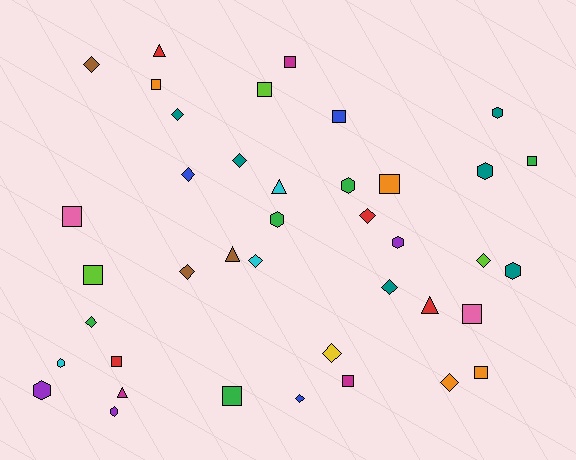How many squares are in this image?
There are 13 squares.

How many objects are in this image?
There are 40 objects.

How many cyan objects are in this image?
There are 3 cyan objects.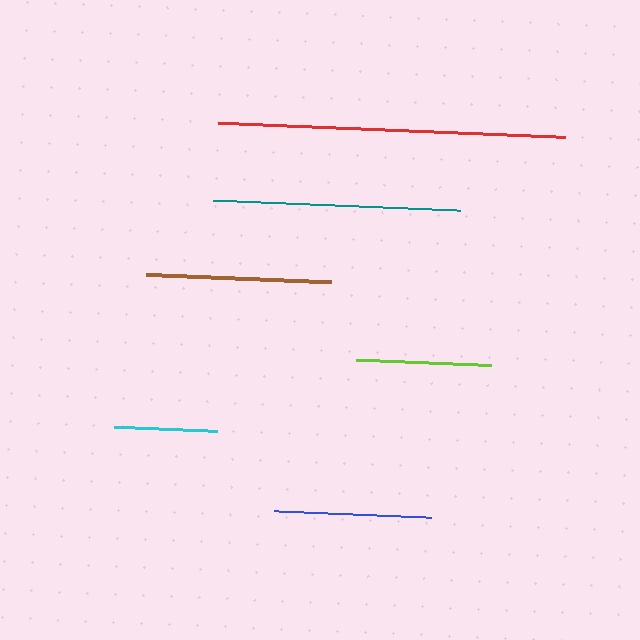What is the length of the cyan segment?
The cyan segment is approximately 103 pixels long.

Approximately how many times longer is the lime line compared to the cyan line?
The lime line is approximately 1.3 times the length of the cyan line.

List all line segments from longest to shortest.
From longest to shortest: red, teal, brown, blue, lime, cyan.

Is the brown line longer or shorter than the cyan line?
The brown line is longer than the cyan line.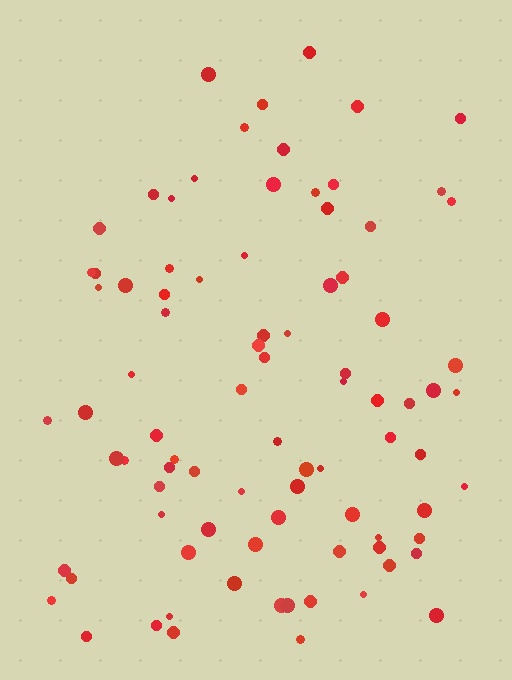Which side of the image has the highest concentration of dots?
The bottom.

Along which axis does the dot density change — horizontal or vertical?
Vertical.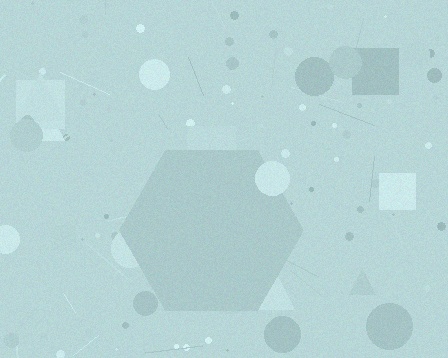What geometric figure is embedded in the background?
A hexagon is embedded in the background.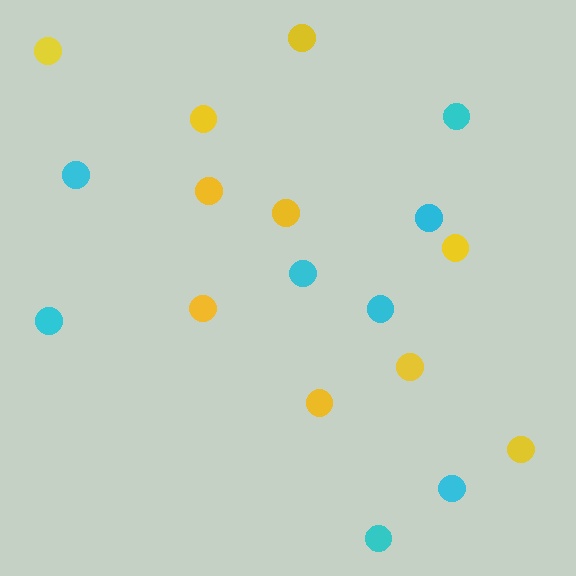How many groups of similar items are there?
There are 2 groups: one group of yellow circles (10) and one group of cyan circles (8).